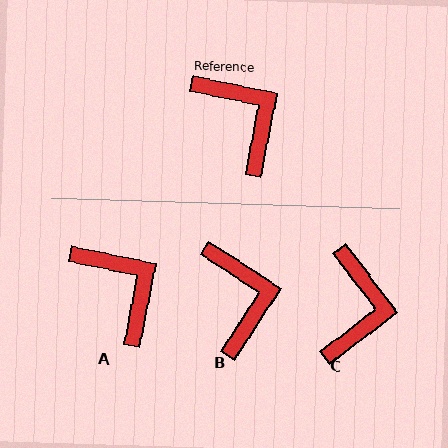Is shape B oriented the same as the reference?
No, it is off by about 22 degrees.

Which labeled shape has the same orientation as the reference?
A.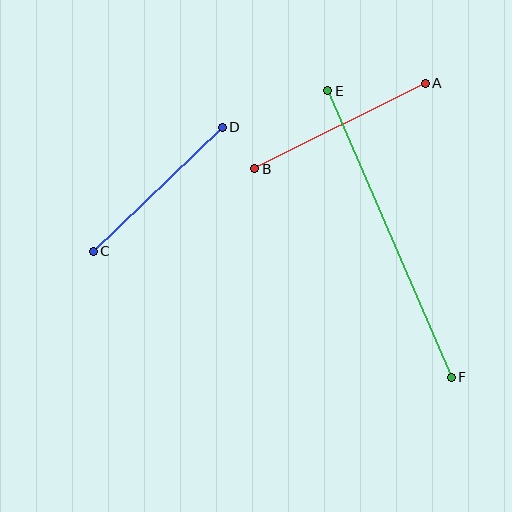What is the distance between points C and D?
The distance is approximately 179 pixels.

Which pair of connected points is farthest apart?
Points E and F are farthest apart.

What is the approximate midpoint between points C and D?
The midpoint is at approximately (158, 189) pixels.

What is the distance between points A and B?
The distance is approximately 191 pixels.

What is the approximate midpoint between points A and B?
The midpoint is at approximately (340, 126) pixels.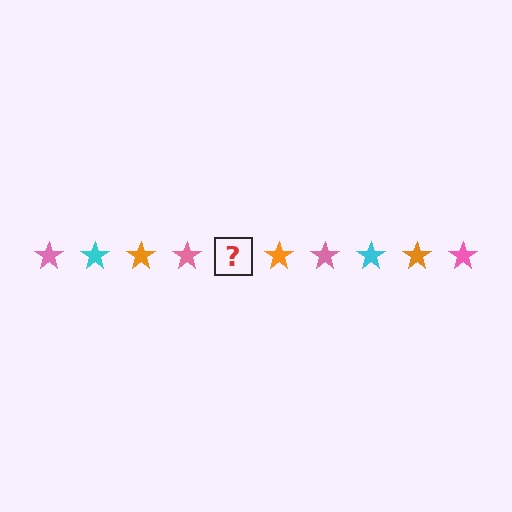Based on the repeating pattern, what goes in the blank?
The blank should be a cyan star.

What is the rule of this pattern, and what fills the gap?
The rule is that the pattern cycles through pink, cyan, orange stars. The gap should be filled with a cyan star.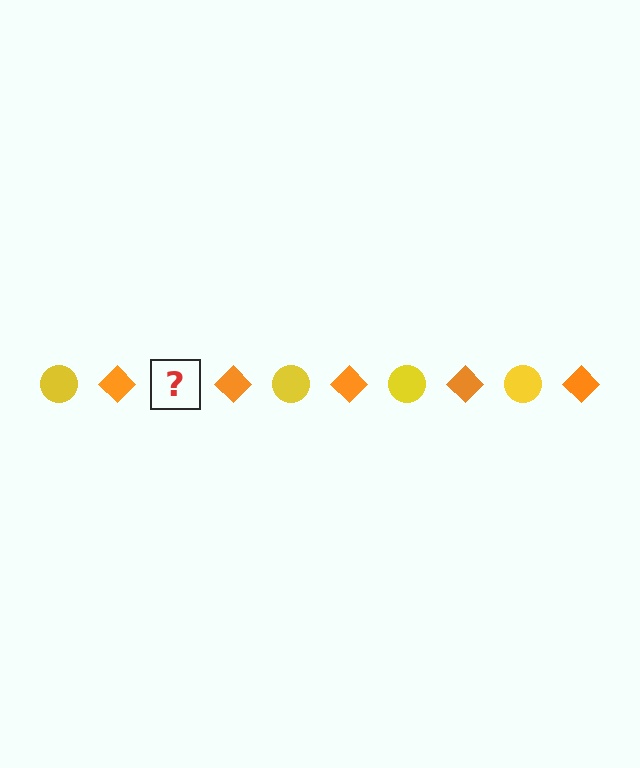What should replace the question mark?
The question mark should be replaced with a yellow circle.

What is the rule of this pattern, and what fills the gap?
The rule is that the pattern alternates between yellow circle and orange diamond. The gap should be filled with a yellow circle.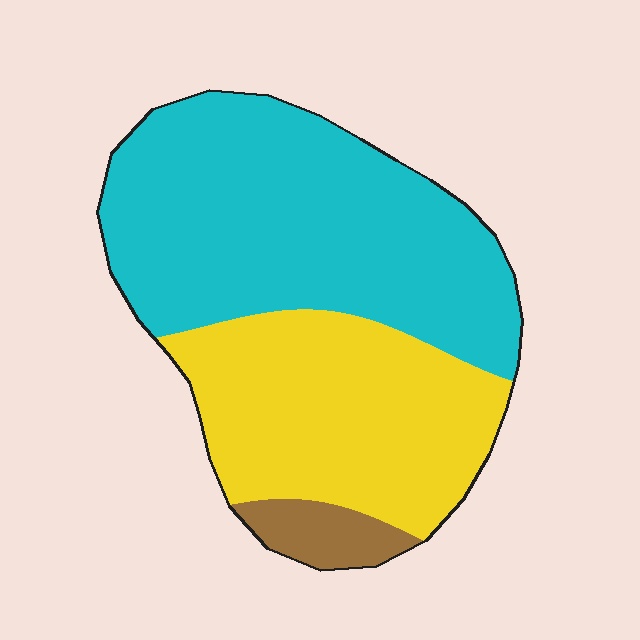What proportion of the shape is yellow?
Yellow covers 39% of the shape.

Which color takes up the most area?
Cyan, at roughly 55%.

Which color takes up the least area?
Brown, at roughly 5%.